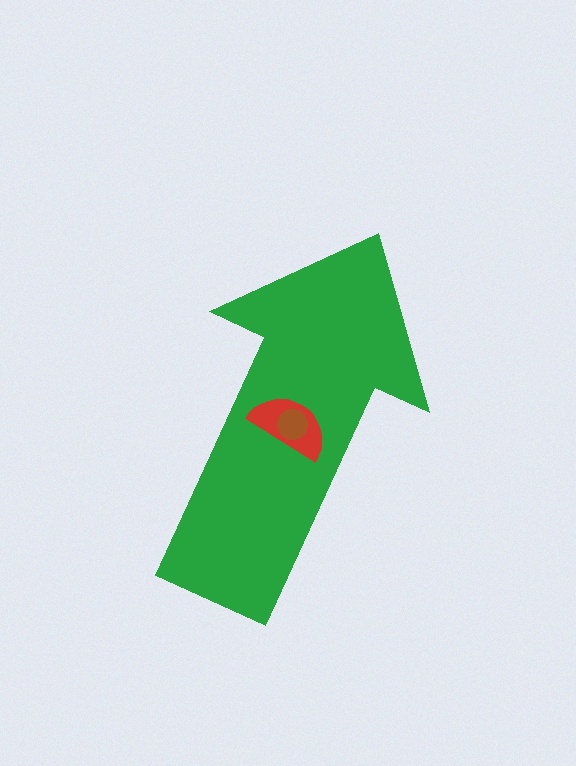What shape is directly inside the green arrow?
The red semicircle.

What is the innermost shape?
The brown circle.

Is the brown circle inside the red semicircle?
Yes.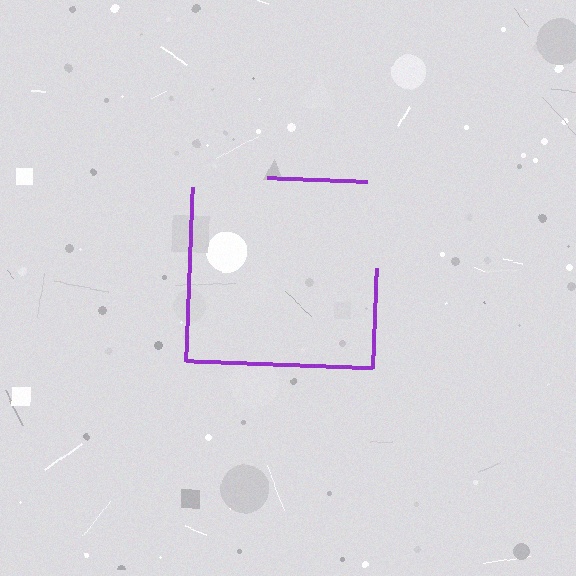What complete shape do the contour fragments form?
The contour fragments form a square.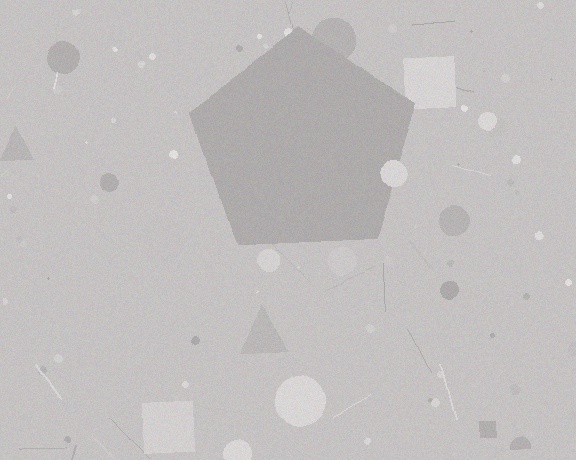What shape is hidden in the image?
A pentagon is hidden in the image.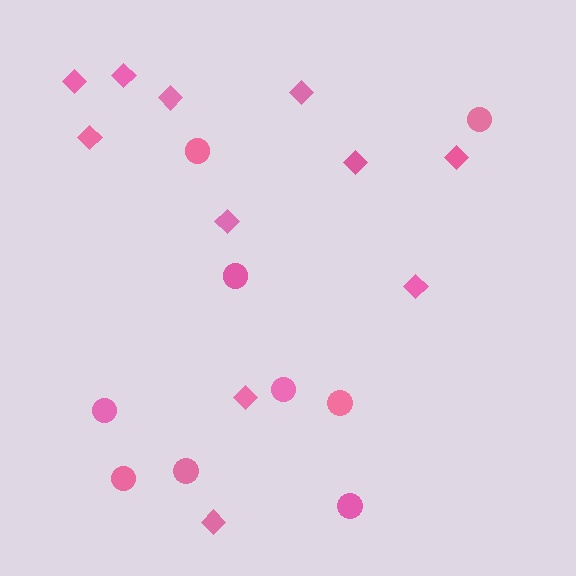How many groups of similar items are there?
There are 2 groups: one group of diamonds (11) and one group of circles (9).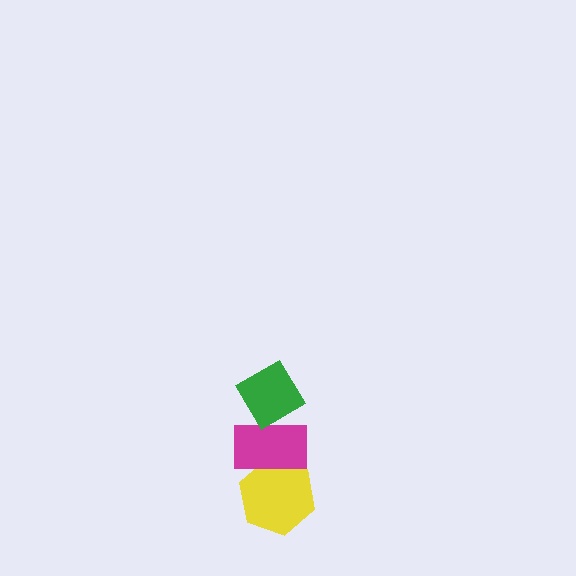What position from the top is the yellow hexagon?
The yellow hexagon is 3rd from the top.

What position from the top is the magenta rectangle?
The magenta rectangle is 2nd from the top.